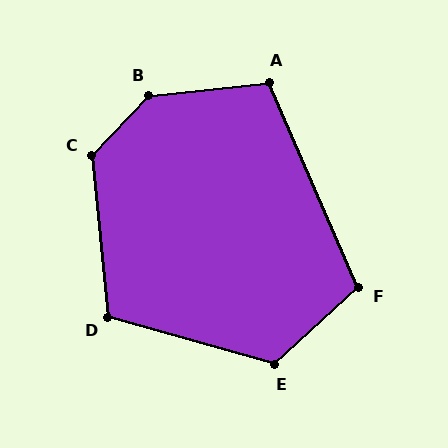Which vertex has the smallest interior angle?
A, at approximately 107 degrees.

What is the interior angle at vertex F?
Approximately 109 degrees (obtuse).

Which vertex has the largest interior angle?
B, at approximately 140 degrees.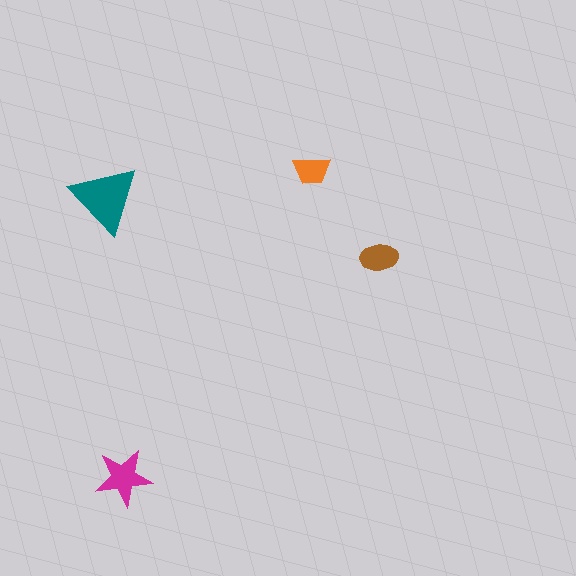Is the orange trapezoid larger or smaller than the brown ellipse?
Smaller.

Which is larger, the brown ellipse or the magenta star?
The magenta star.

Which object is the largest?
The teal triangle.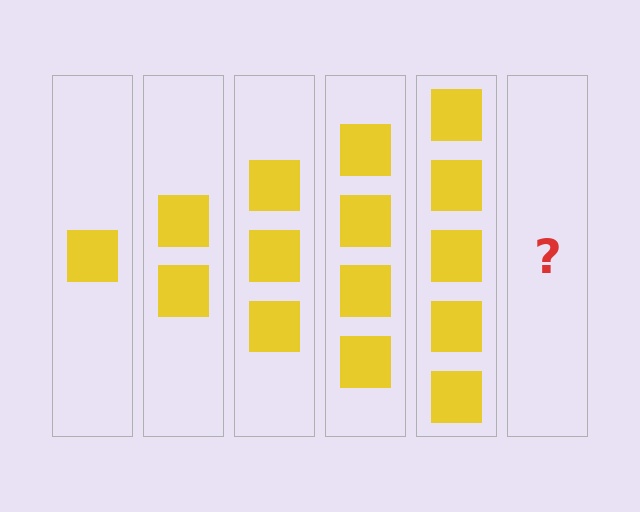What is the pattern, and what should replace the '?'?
The pattern is that each step adds one more square. The '?' should be 6 squares.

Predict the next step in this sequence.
The next step is 6 squares.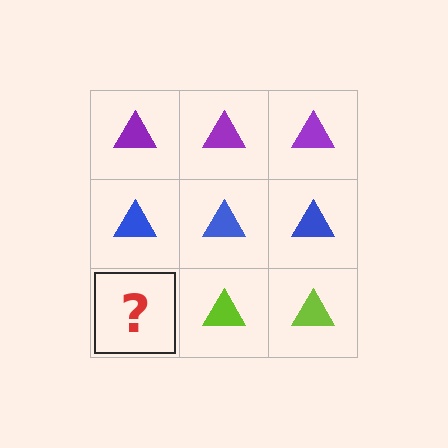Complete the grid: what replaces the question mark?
The question mark should be replaced with a lime triangle.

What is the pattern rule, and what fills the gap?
The rule is that each row has a consistent color. The gap should be filled with a lime triangle.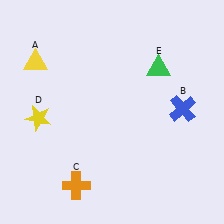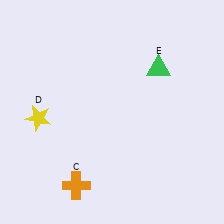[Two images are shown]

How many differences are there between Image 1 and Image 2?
There are 2 differences between the two images.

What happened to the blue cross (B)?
The blue cross (B) was removed in Image 2. It was in the top-right area of Image 1.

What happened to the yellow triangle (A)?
The yellow triangle (A) was removed in Image 2. It was in the top-left area of Image 1.